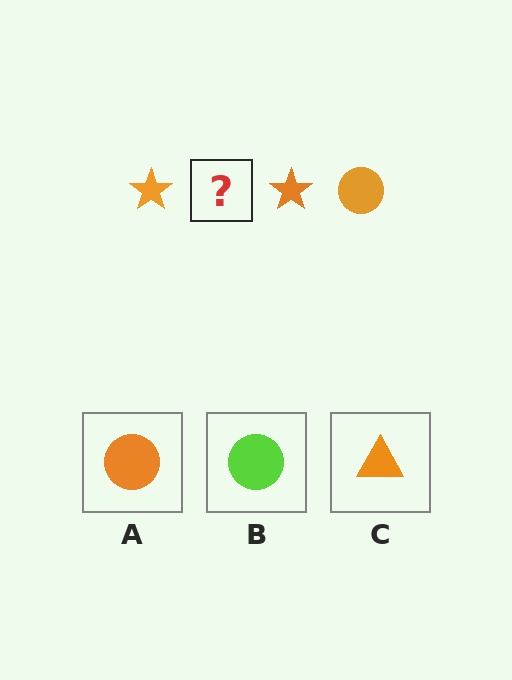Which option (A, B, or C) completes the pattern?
A.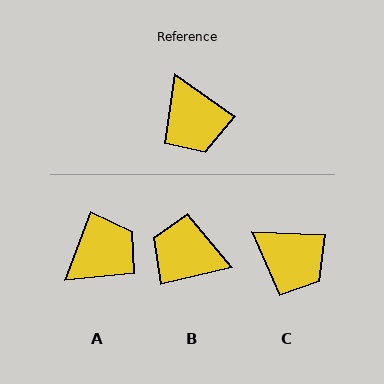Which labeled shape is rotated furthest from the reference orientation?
B, about 132 degrees away.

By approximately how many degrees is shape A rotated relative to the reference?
Approximately 105 degrees counter-clockwise.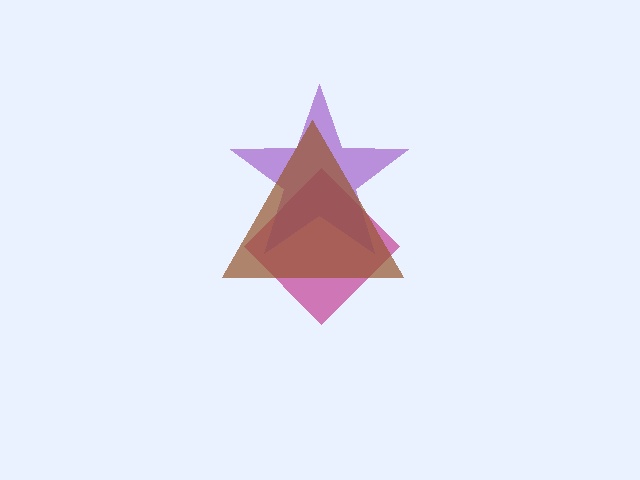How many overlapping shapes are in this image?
There are 3 overlapping shapes in the image.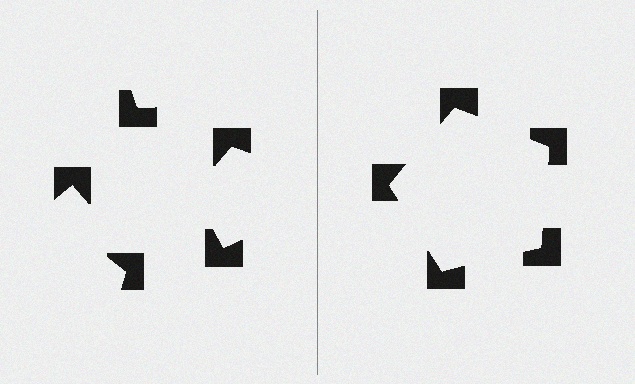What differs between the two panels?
The notched squares are positioned identically on both sides; only the wedge orientations differ. On the right they align to a pentagon; on the left they are misaligned.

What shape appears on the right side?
An illusory pentagon.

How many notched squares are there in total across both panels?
10 — 5 on each side.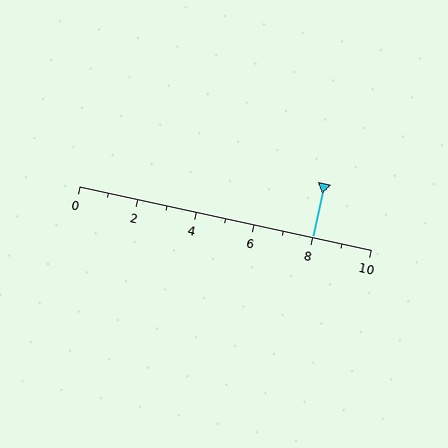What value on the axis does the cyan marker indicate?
The marker indicates approximately 8.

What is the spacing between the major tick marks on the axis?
The major ticks are spaced 2 apart.